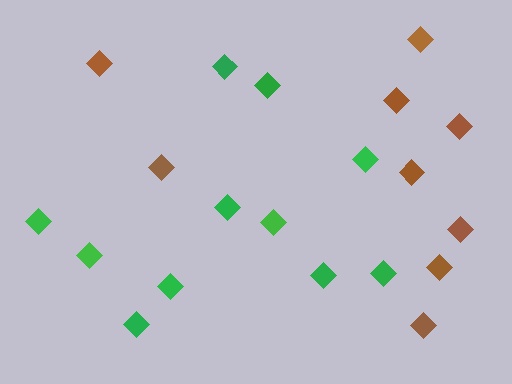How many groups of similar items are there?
There are 2 groups: one group of green diamonds (11) and one group of brown diamonds (9).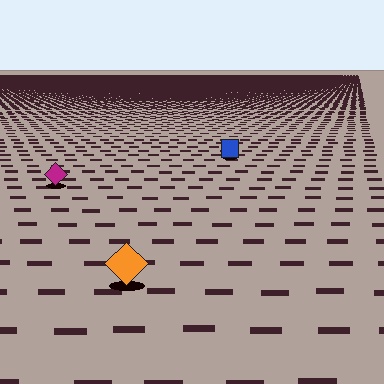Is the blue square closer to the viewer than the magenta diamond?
No. The magenta diamond is closer — you can tell from the texture gradient: the ground texture is coarser near it.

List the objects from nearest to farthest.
From nearest to farthest: the orange diamond, the magenta diamond, the blue square.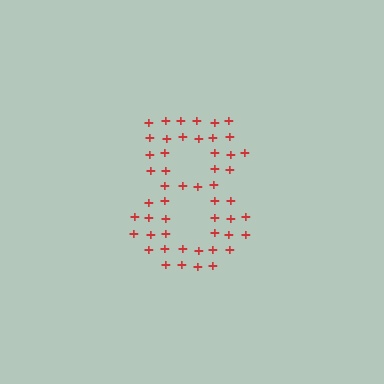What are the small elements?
The small elements are plus signs.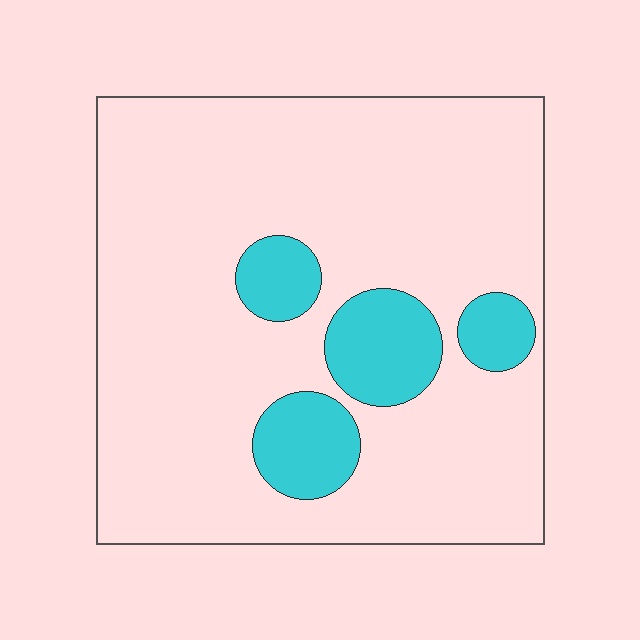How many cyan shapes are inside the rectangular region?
4.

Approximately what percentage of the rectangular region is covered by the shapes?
Approximately 15%.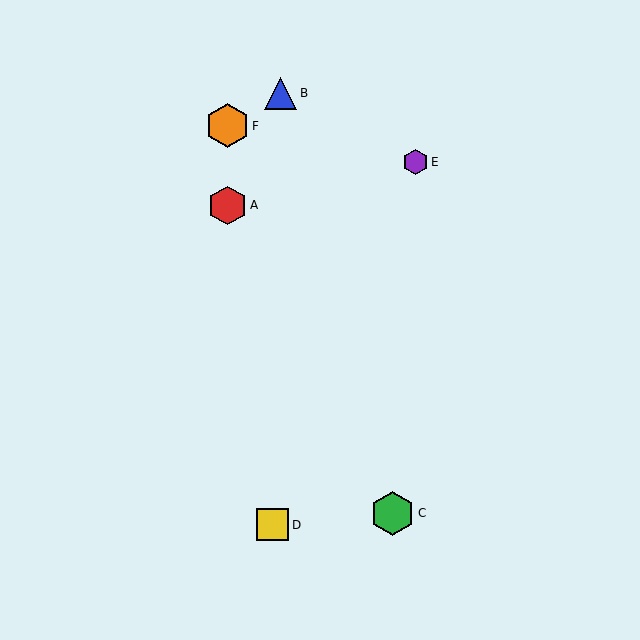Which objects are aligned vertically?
Objects A, F are aligned vertically.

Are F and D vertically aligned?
No, F is at x≈227 and D is at x≈272.